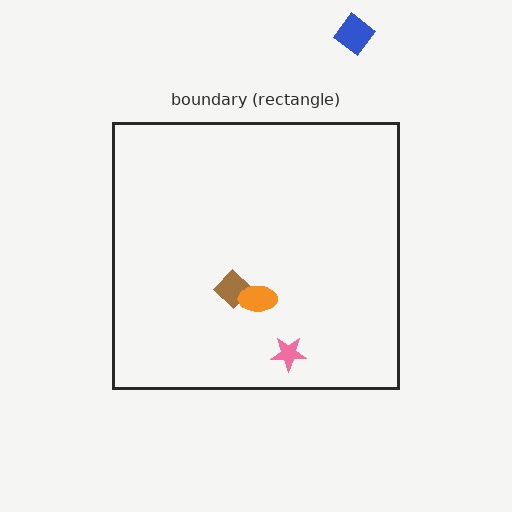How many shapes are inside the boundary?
3 inside, 1 outside.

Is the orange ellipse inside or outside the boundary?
Inside.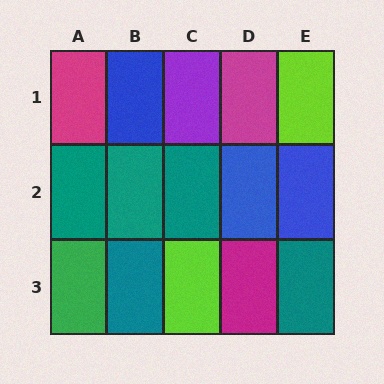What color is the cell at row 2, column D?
Blue.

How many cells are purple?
1 cell is purple.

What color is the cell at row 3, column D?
Magenta.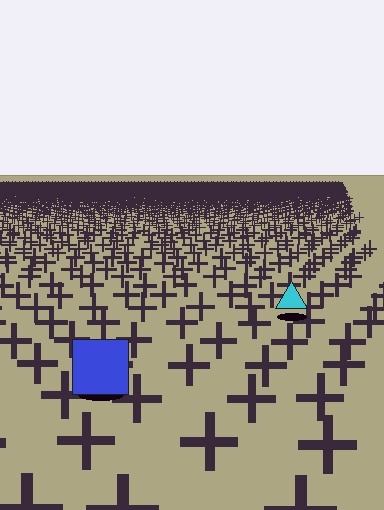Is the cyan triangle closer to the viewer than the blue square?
No. The blue square is closer — you can tell from the texture gradient: the ground texture is coarser near it.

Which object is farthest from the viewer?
The cyan triangle is farthest from the viewer. It appears smaller and the ground texture around it is denser.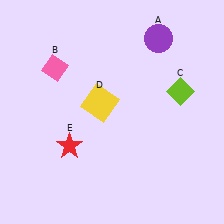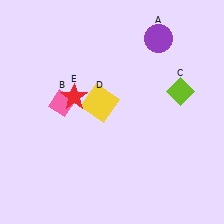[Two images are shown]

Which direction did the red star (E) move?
The red star (E) moved up.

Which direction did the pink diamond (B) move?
The pink diamond (B) moved down.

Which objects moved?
The objects that moved are: the pink diamond (B), the red star (E).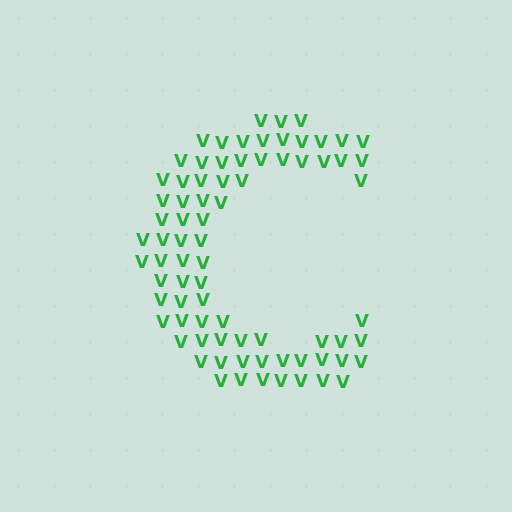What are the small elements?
The small elements are letter V's.